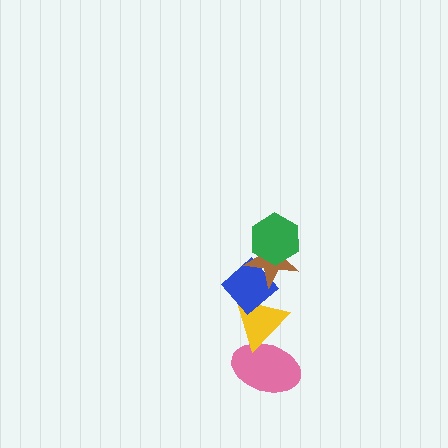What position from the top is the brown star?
The brown star is 2nd from the top.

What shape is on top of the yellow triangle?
The blue diamond is on top of the yellow triangle.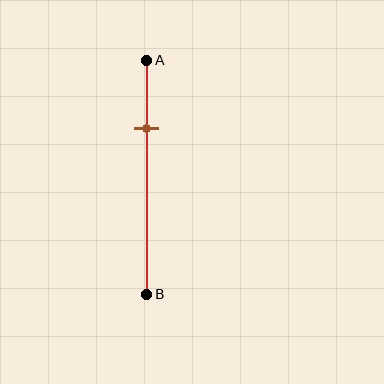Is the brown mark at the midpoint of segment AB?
No, the mark is at about 30% from A, not at the 50% midpoint.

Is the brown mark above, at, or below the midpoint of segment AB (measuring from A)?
The brown mark is above the midpoint of segment AB.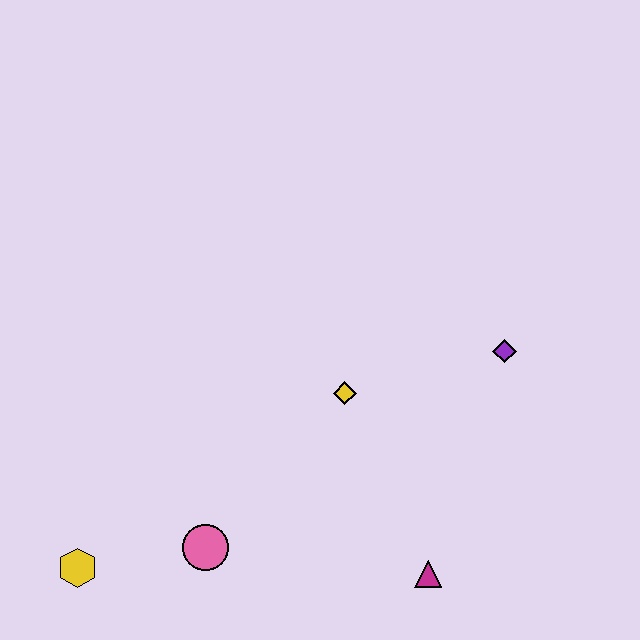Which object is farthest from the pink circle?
The purple diamond is farthest from the pink circle.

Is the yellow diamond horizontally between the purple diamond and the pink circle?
Yes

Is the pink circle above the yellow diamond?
No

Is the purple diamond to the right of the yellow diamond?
Yes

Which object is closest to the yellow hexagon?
The pink circle is closest to the yellow hexagon.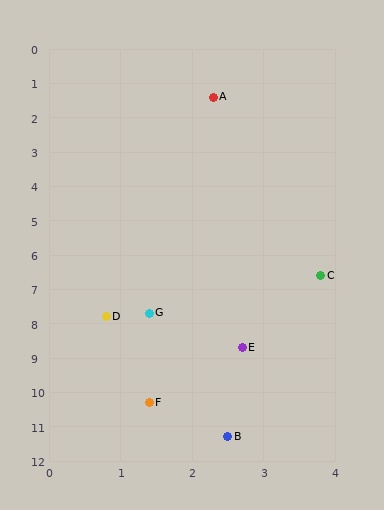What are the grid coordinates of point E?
Point E is at approximately (2.7, 8.7).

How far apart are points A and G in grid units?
Points A and G are about 6.4 grid units apart.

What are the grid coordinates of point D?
Point D is at approximately (0.8, 7.8).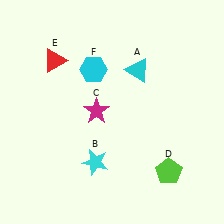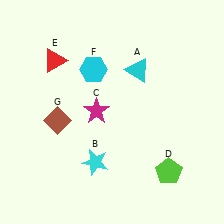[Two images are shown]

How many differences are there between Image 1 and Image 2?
There is 1 difference between the two images.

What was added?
A brown diamond (G) was added in Image 2.